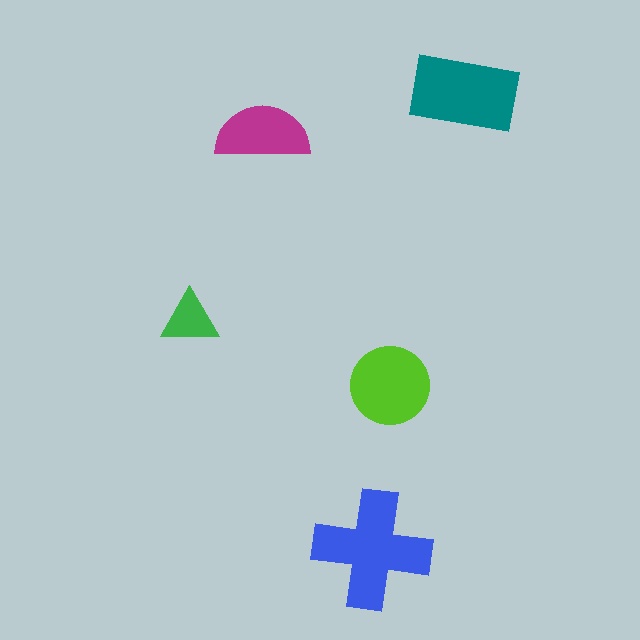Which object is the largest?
The blue cross.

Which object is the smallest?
The green triangle.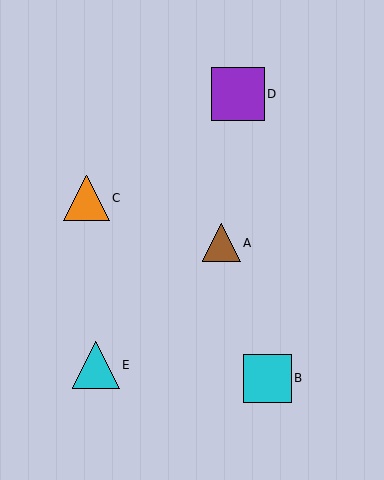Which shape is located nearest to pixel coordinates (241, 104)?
The purple square (labeled D) at (238, 94) is nearest to that location.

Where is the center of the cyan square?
The center of the cyan square is at (267, 378).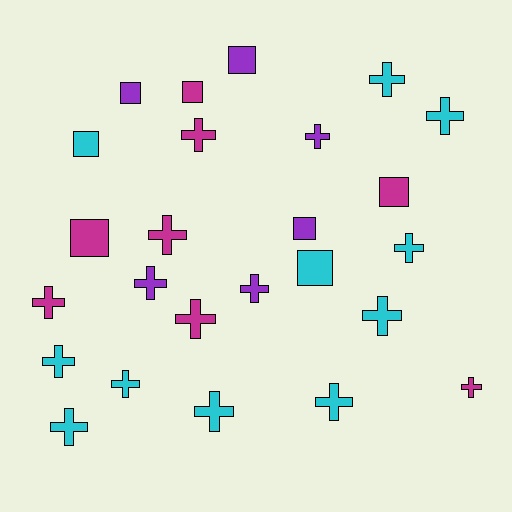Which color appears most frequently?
Cyan, with 11 objects.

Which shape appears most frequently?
Cross, with 17 objects.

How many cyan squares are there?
There are 2 cyan squares.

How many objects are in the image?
There are 25 objects.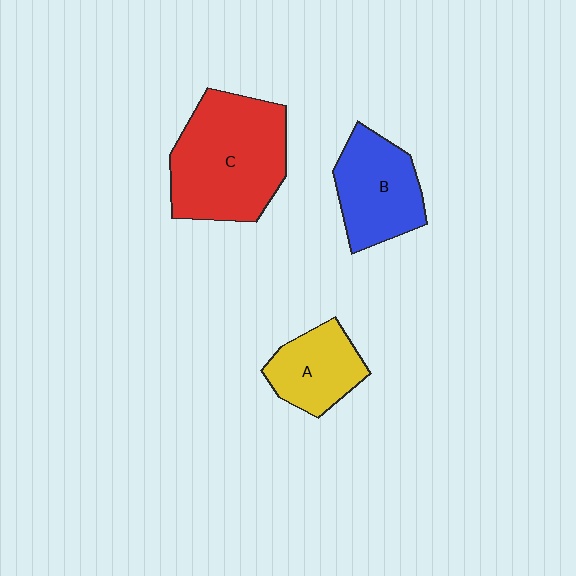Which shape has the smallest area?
Shape A (yellow).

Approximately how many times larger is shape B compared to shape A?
Approximately 1.3 times.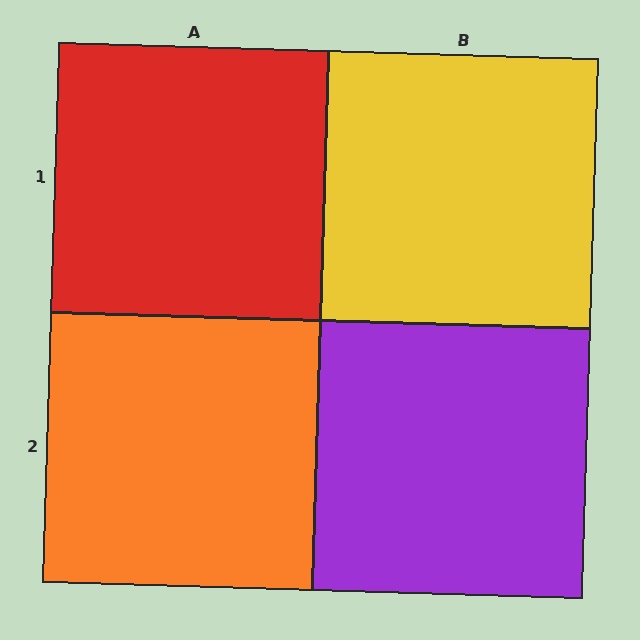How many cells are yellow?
1 cell is yellow.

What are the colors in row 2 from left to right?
Orange, purple.